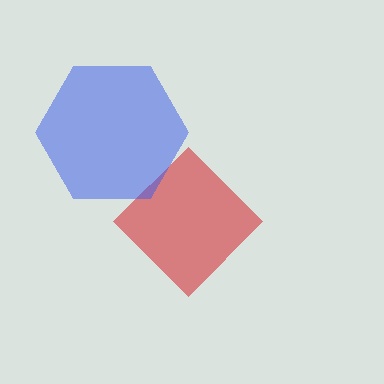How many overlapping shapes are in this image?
There are 2 overlapping shapes in the image.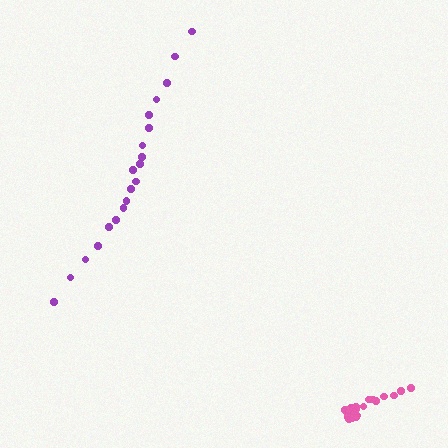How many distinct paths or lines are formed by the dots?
There are 2 distinct paths.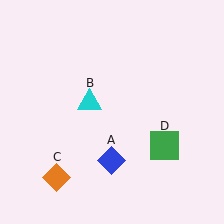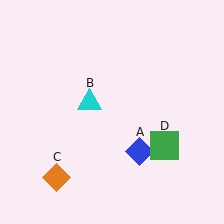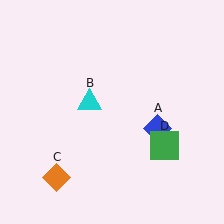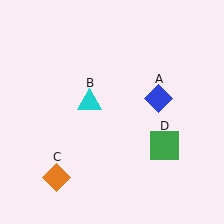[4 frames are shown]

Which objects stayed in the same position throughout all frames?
Cyan triangle (object B) and orange diamond (object C) and green square (object D) remained stationary.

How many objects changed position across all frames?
1 object changed position: blue diamond (object A).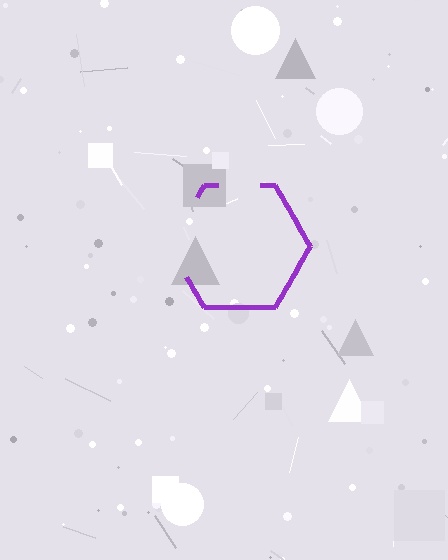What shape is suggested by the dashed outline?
The dashed outline suggests a hexagon.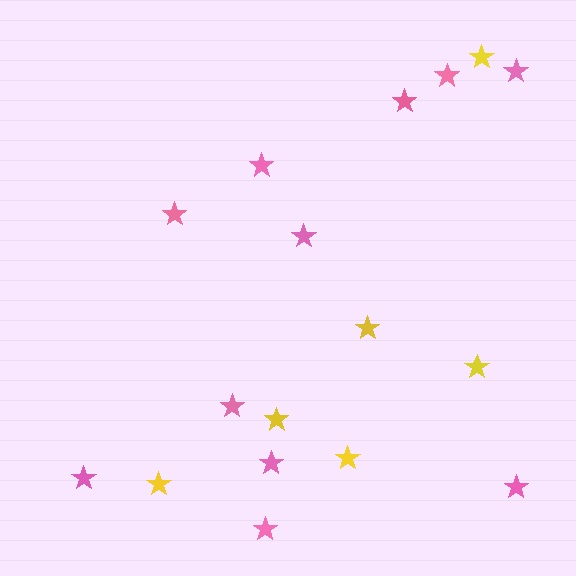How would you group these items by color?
There are 2 groups: one group of yellow stars (6) and one group of pink stars (11).